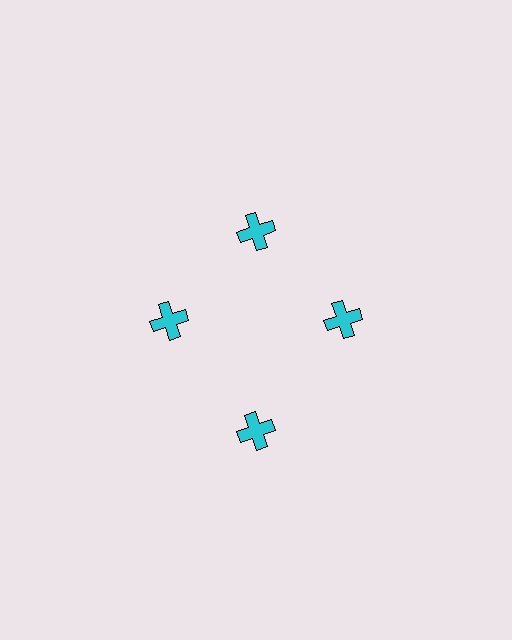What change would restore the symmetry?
The symmetry would be restored by moving it inward, back onto the ring so that all 4 crosses sit at equal angles and equal distance from the center.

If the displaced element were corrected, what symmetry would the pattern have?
It would have 4-fold rotational symmetry — the pattern would map onto itself every 90 degrees.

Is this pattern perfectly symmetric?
No. The 4 cyan crosses are arranged in a ring, but one element near the 6 o'clock position is pushed outward from the center, breaking the 4-fold rotational symmetry.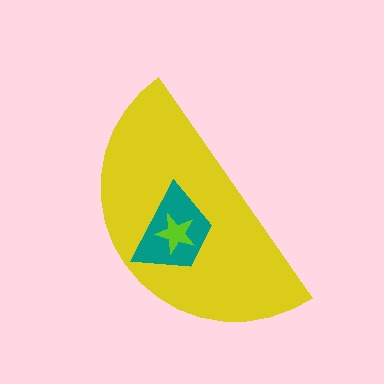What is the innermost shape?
The lime star.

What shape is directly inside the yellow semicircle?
The teal trapezoid.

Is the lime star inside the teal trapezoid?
Yes.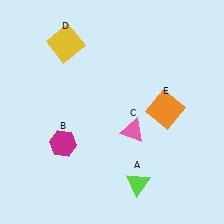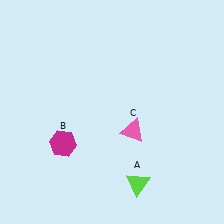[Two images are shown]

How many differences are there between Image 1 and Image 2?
There are 2 differences between the two images.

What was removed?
The yellow square (D), the orange square (E) were removed in Image 2.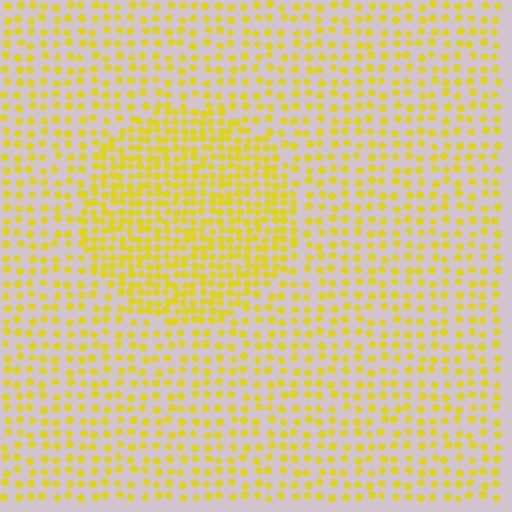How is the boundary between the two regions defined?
The boundary is defined by a change in element density (approximately 1.9x ratio). All elements are the same color, size, and shape.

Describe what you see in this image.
The image contains small yellow elements arranged at two different densities. A circle-shaped region is visible where the elements are more densely packed than the surrounding area.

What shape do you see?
I see a circle.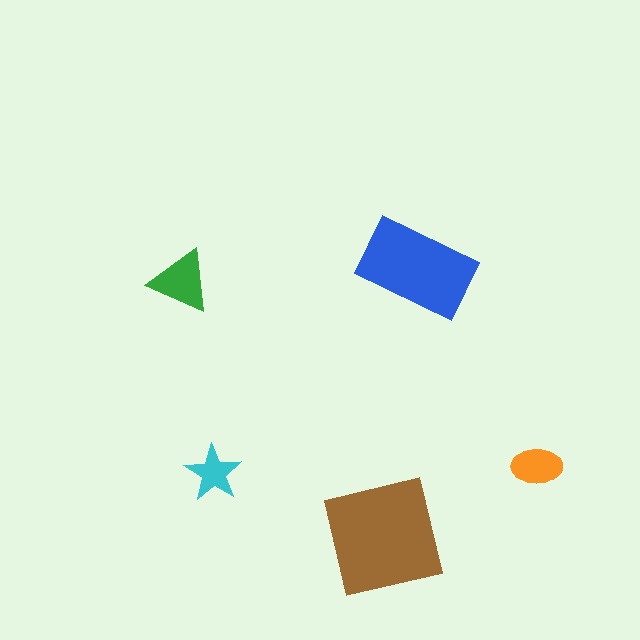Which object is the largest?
The brown square.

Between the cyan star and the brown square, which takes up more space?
The brown square.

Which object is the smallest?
The cyan star.